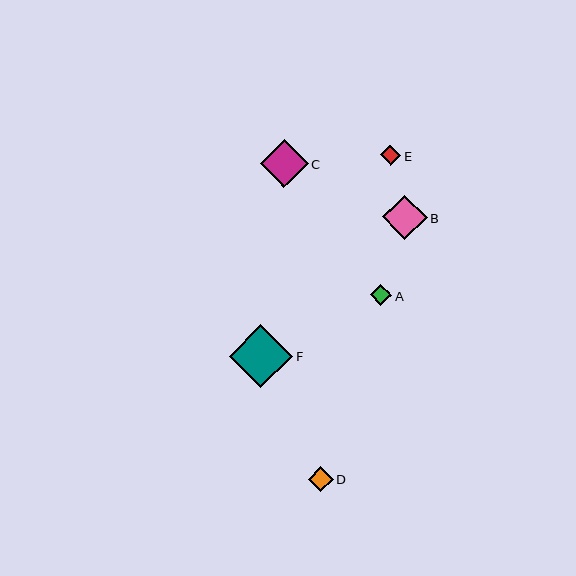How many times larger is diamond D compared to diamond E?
Diamond D is approximately 1.2 times the size of diamond E.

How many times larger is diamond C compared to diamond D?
Diamond C is approximately 1.9 times the size of diamond D.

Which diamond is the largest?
Diamond F is the largest with a size of approximately 63 pixels.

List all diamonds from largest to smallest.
From largest to smallest: F, C, B, D, A, E.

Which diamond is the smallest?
Diamond E is the smallest with a size of approximately 20 pixels.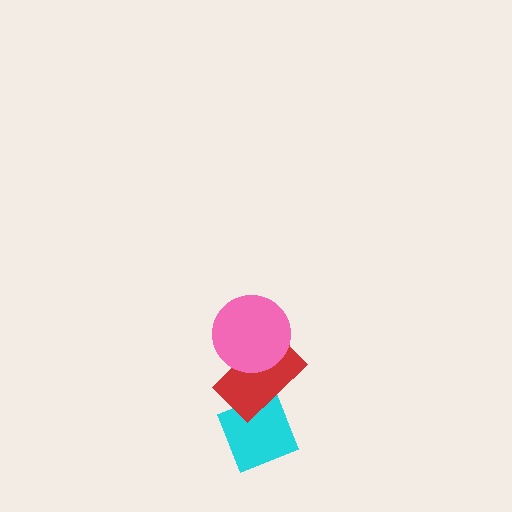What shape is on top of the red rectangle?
The pink circle is on top of the red rectangle.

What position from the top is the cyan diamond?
The cyan diamond is 3rd from the top.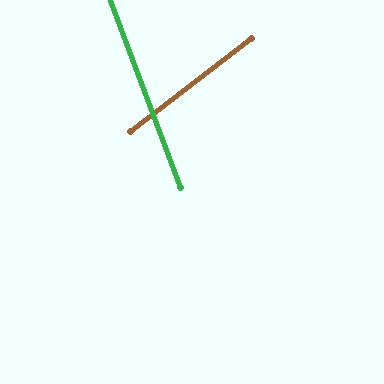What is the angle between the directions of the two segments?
Approximately 73 degrees.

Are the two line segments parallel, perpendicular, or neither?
Neither parallel nor perpendicular — they differ by about 73°.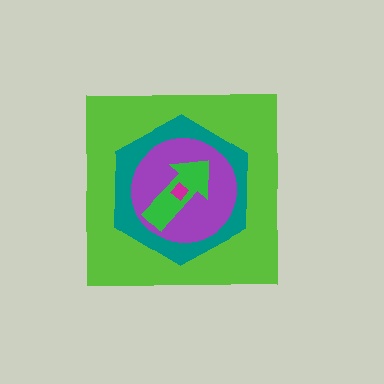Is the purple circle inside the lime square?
Yes.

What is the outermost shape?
The lime square.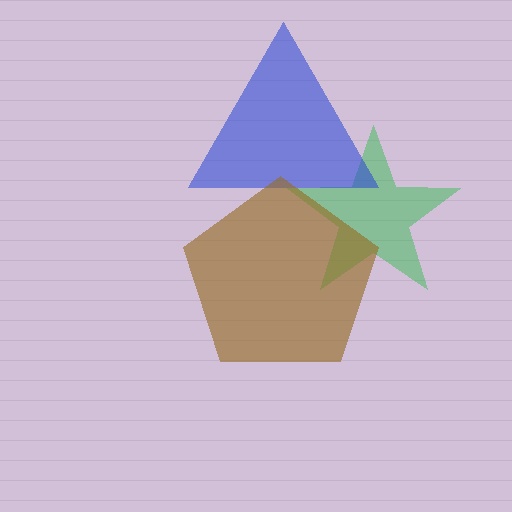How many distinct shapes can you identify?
There are 3 distinct shapes: a green star, a blue triangle, a brown pentagon.